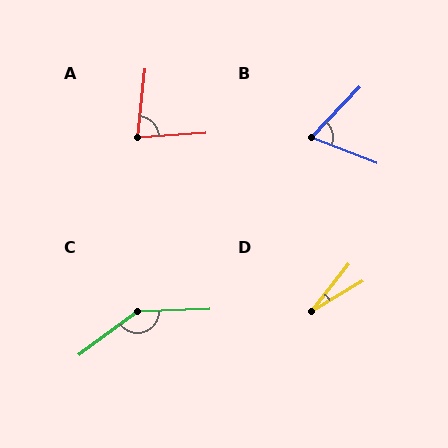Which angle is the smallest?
D, at approximately 21 degrees.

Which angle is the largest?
C, at approximately 145 degrees.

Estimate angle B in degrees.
Approximately 68 degrees.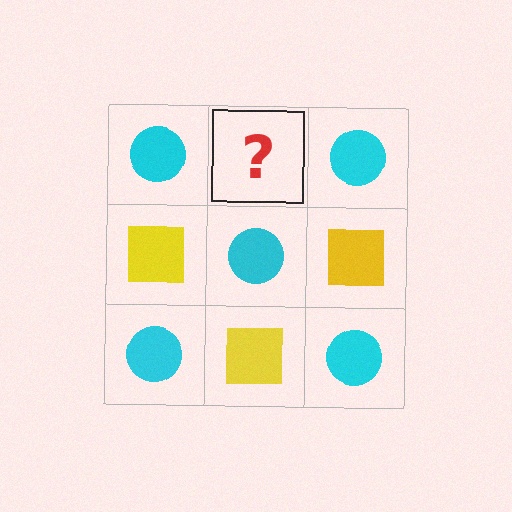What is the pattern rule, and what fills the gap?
The rule is that it alternates cyan circle and yellow square in a checkerboard pattern. The gap should be filled with a yellow square.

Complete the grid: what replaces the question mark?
The question mark should be replaced with a yellow square.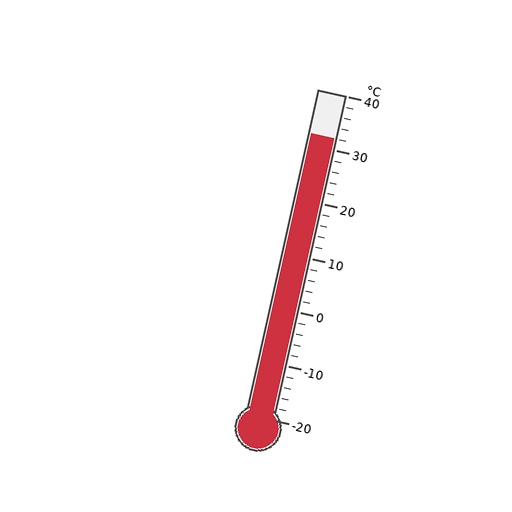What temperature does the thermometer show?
The thermometer shows approximately 32°C.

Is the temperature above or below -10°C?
The temperature is above -10°C.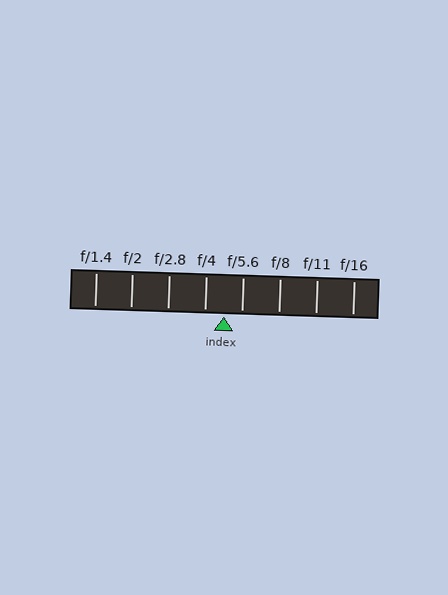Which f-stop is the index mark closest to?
The index mark is closest to f/5.6.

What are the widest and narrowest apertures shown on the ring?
The widest aperture shown is f/1.4 and the narrowest is f/16.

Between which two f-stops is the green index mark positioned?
The index mark is between f/4 and f/5.6.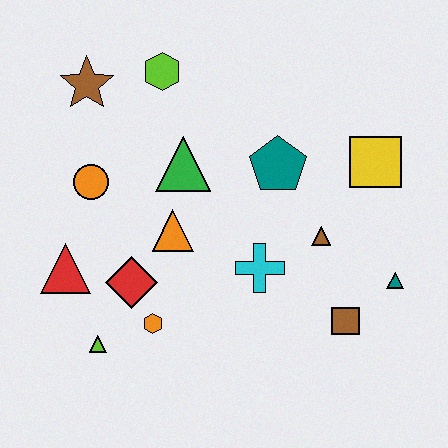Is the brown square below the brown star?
Yes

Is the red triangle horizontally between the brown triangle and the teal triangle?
No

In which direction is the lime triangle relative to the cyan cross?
The lime triangle is to the left of the cyan cross.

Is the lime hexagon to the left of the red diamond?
No